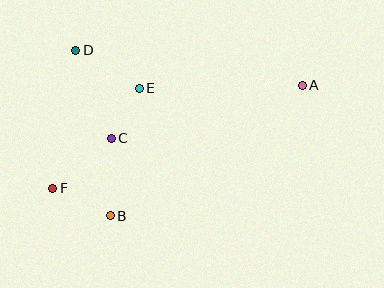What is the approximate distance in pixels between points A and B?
The distance between A and B is approximately 232 pixels.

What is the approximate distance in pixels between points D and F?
The distance between D and F is approximately 140 pixels.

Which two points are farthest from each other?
Points A and F are farthest from each other.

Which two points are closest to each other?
Points C and E are closest to each other.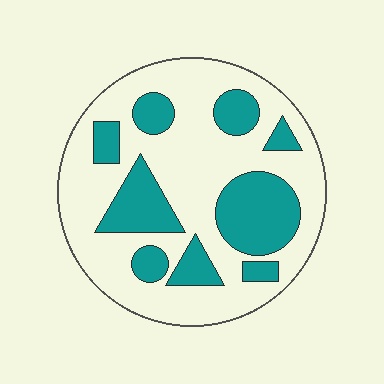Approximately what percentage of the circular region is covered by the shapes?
Approximately 30%.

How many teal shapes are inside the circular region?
9.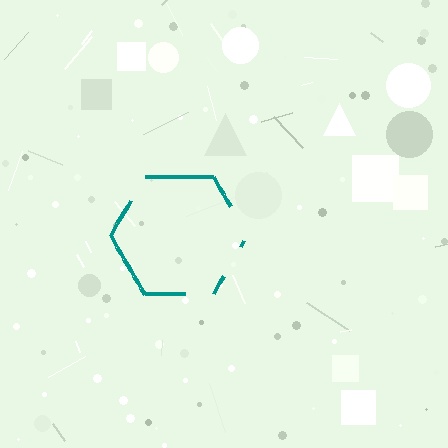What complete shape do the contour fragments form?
The contour fragments form a hexagon.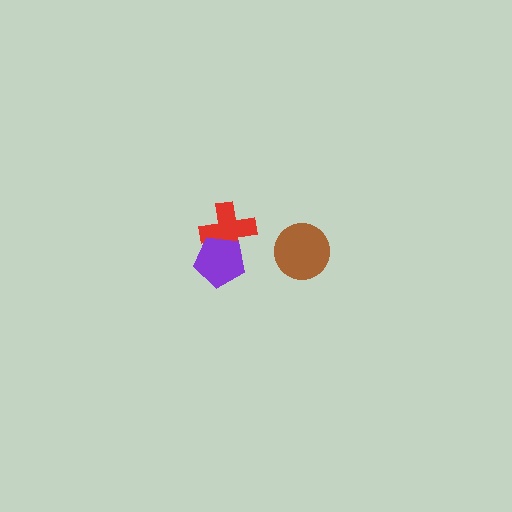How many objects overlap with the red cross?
1 object overlaps with the red cross.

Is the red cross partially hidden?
Yes, it is partially covered by another shape.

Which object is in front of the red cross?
The purple pentagon is in front of the red cross.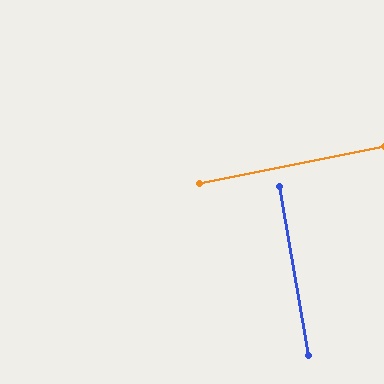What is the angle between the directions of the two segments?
Approximately 88 degrees.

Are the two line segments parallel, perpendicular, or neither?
Perpendicular — they meet at approximately 88°.